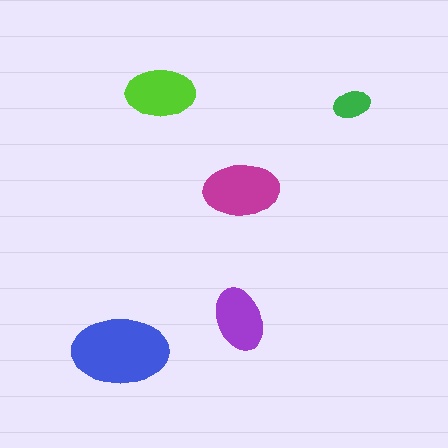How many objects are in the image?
There are 5 objects in the image.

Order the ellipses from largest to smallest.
the blue one, the magenta one, the lime one, the purple one, the green one.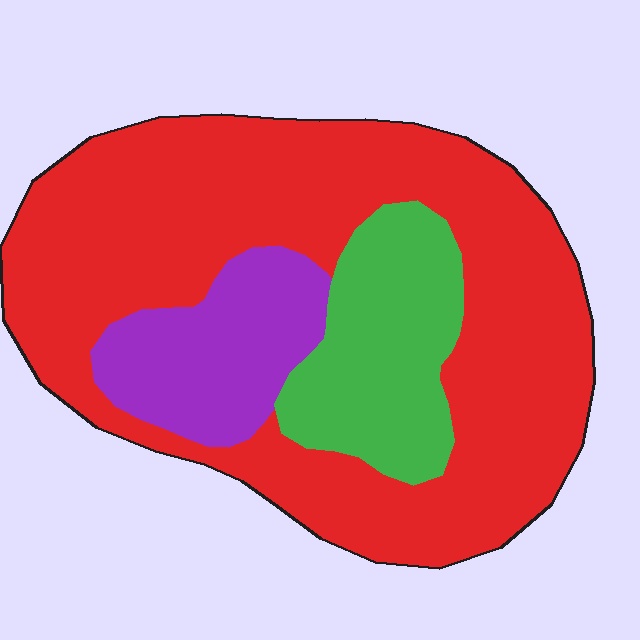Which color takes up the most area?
Red, at roughly 65%.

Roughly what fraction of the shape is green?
Green takes up about one sixth (1/6) of the shape.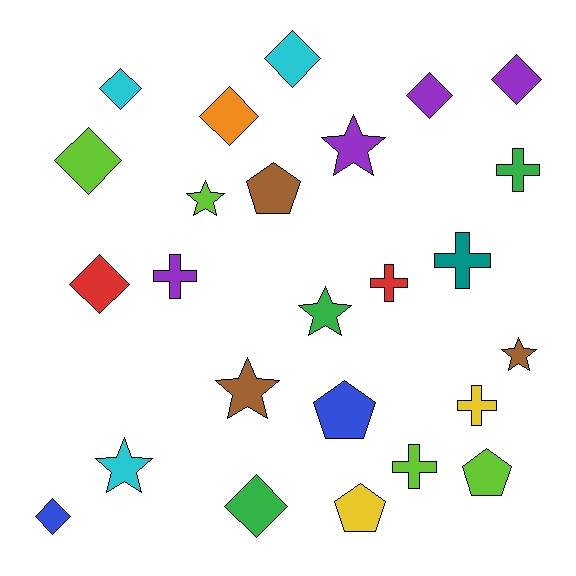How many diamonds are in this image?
There are 9 diamonds.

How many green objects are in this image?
There are 3 green objects.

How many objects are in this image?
There are 25 objects.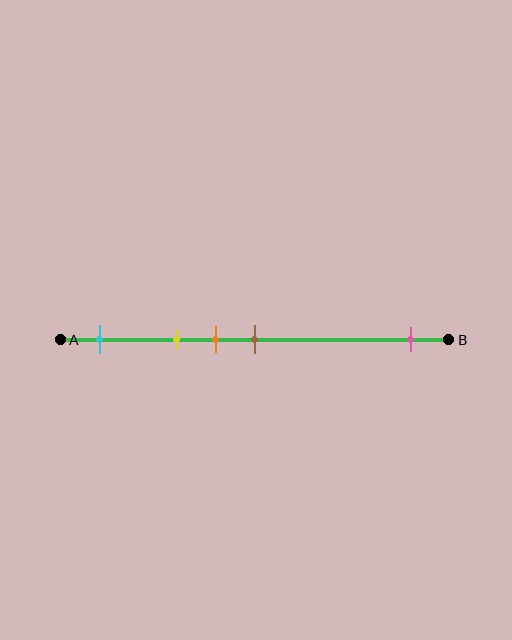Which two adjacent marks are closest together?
The orange and brown marks are the closest adjacent pair.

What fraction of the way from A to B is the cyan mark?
The cyan mark is approximately 10% (0.1) of the way from A to B.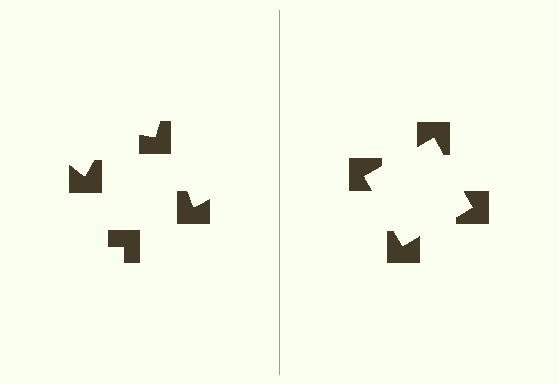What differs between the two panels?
The notched squares are positioned identically on both sides; only the wedge orientations differ. On the right they align to a square; on the left they are misaligned.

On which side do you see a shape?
An illusory square appears on the right side. On the left side the wedge cuts are rotated, so no coherent shape forms.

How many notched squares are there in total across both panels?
8 — 4 on each side.